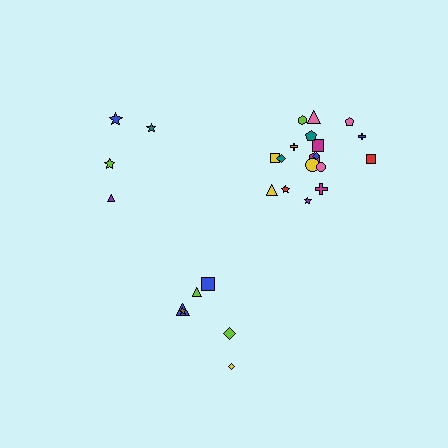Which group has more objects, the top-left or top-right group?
The top-right group.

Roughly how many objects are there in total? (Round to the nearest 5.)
Roughly 30 objects in total.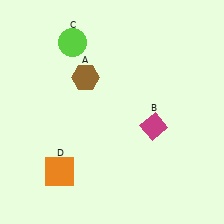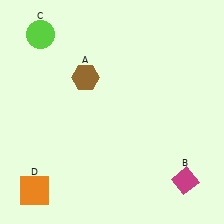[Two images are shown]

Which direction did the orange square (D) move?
The orange square (D) moved left.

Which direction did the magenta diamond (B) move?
The magenta diamond (B) moved down.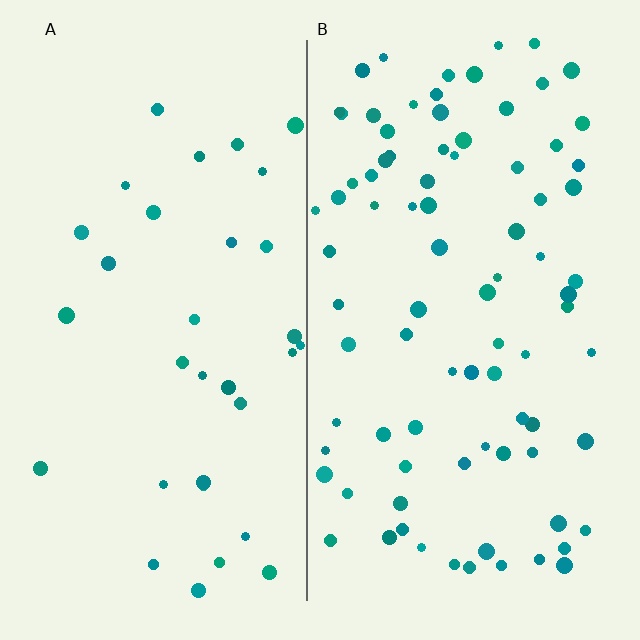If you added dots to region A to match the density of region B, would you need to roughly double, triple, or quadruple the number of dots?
Approximately triple.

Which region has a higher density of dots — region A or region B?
B (the right).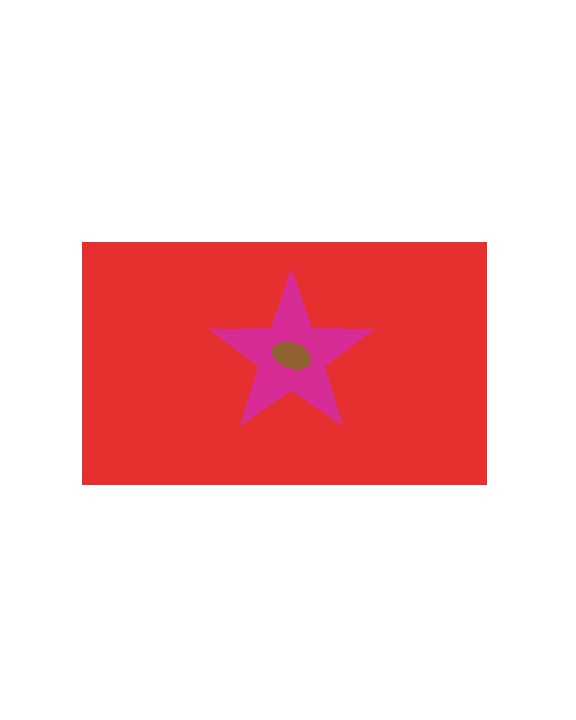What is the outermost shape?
The red rectangle.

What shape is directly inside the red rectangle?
The magenta star.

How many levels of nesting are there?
3.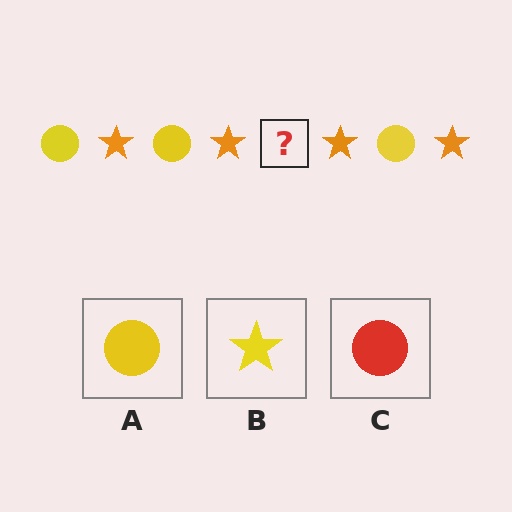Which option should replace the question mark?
Option A.